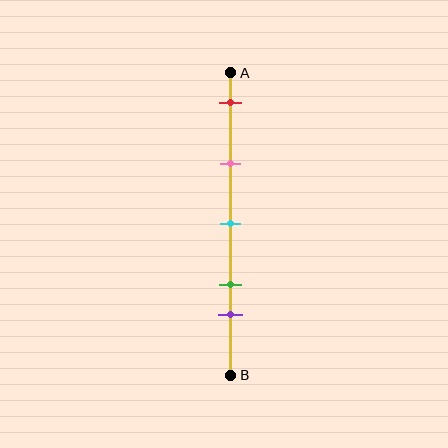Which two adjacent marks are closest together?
The green and purple marks are the closest adjacent pair.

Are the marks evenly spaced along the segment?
No, the marks are not evenly spaced.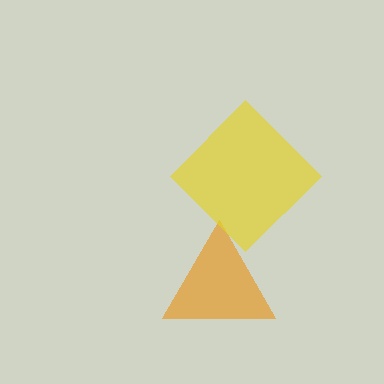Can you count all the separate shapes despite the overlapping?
Yes, there are 2 separate shapes.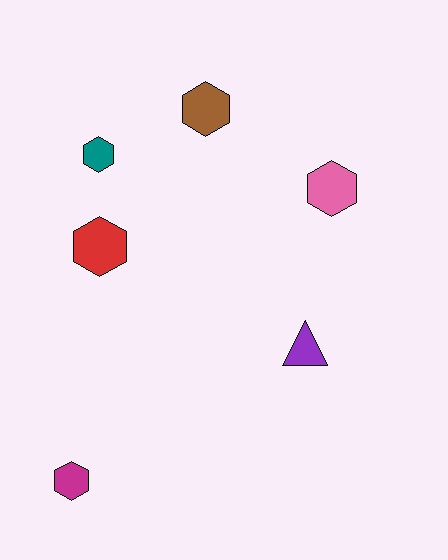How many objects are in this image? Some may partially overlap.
There are 6 objects.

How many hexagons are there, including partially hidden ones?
There are 5 hexagons.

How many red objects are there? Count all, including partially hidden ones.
There is 1 red object.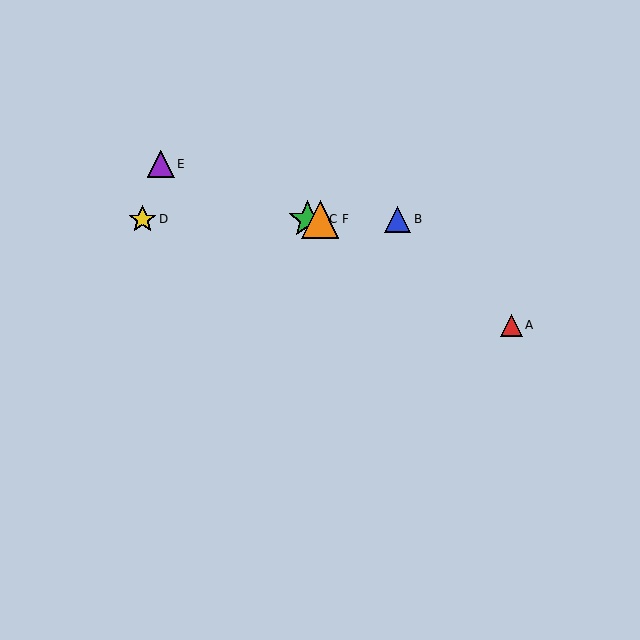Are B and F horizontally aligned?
Yes, both are at y≈219.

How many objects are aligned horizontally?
4 objects (B, C, D, F) are aligned horizontally.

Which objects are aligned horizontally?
Objects B, C, D, F are aligned horizontally.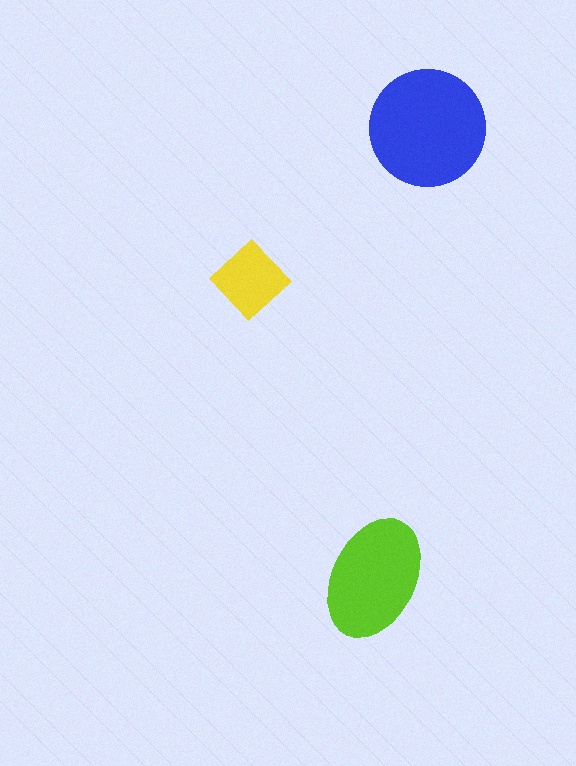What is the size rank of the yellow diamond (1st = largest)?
3rd.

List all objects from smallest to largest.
The yellow diamond, the lime ellipse, the blue circle.